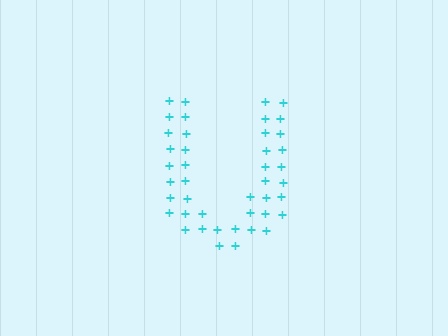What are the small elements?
The small elements are plus signs.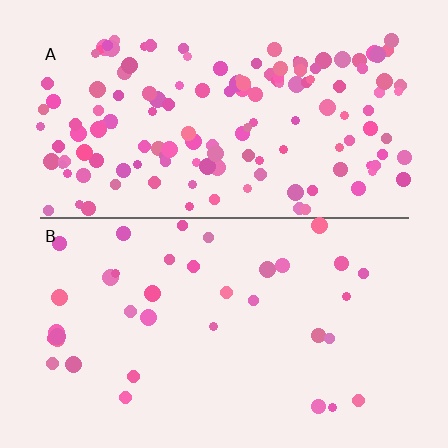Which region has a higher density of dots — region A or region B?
A (the top).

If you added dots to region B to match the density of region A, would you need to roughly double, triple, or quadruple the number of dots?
Approximately quadruple.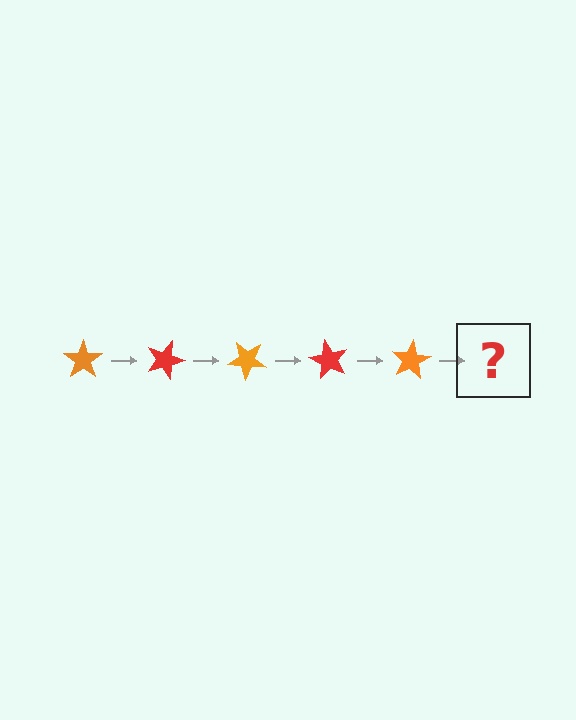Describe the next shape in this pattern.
It should be a red star, rotated 100 degrees from the start.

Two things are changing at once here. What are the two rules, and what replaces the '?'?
The two rules are that it rotates 20 degrees each step and the color cycles through orange and red. The '?' should be a red star, rotated 100 degrees from the start.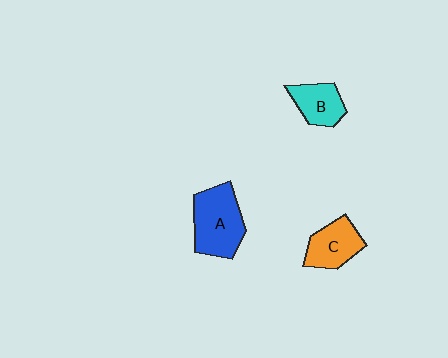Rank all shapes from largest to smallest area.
From largest to smallest: A (blue), C (orange), B (cyan).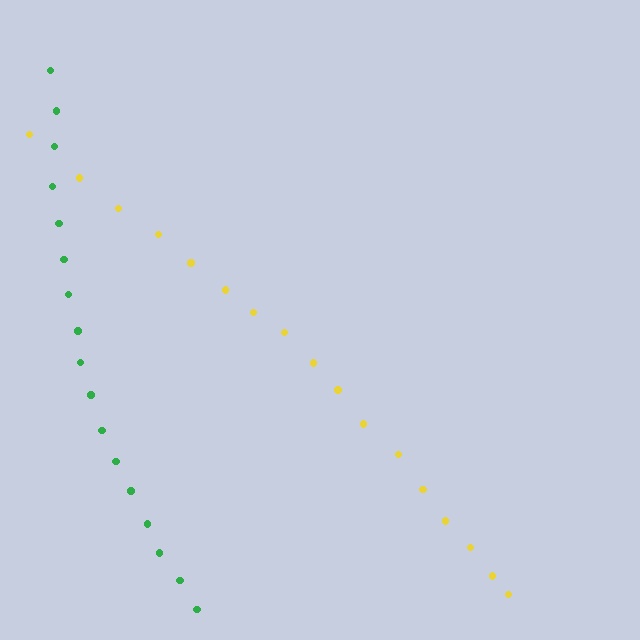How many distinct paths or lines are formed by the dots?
There are 2 distinct paths.